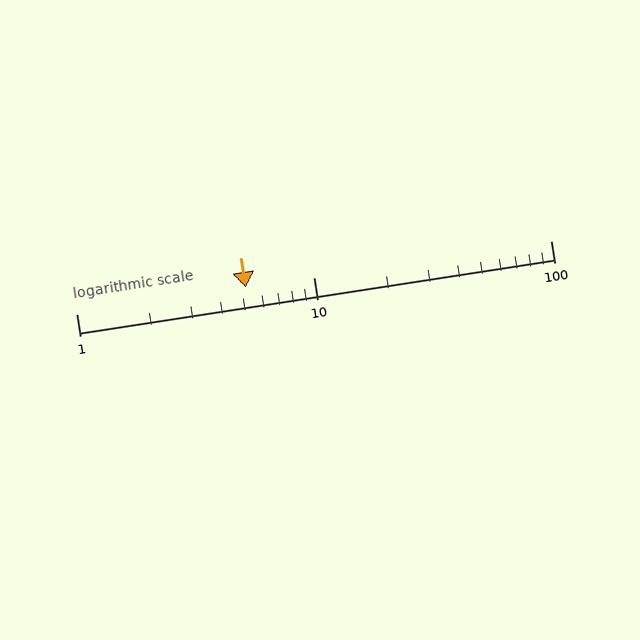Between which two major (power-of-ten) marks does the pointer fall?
The pointer is between 1 and 10.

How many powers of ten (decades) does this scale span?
The scale spans 2 decades, from 1 to 100.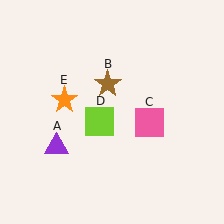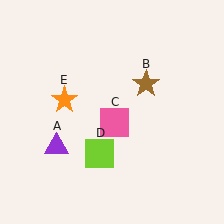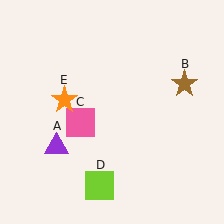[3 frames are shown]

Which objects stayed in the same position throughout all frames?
Purple triangle (object A) and orange star (object E) remained stationary.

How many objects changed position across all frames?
3 objects changed position: brown star (object B), pink square (object C), lime square (object D).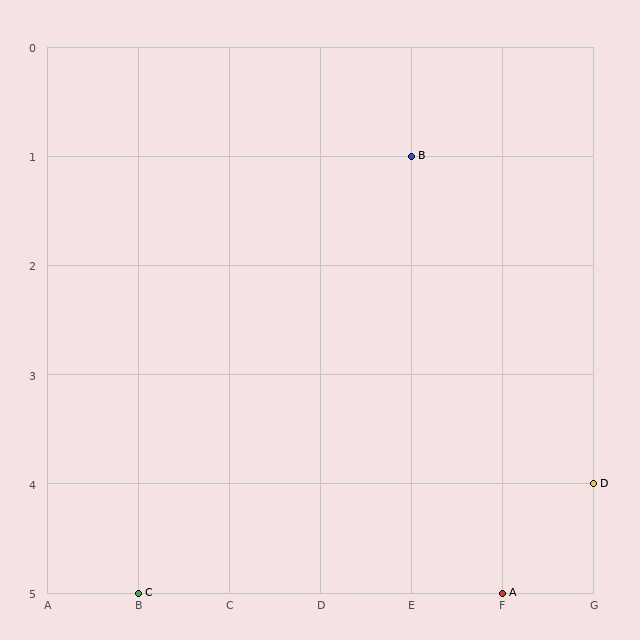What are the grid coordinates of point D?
Point D is at grid coordinates (G, 4).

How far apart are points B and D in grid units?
Points B and D are 2 columns and 3 rows apart (about 3.6 grid units diagonally).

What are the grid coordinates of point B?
Point B is at grid coordinates (E, 1).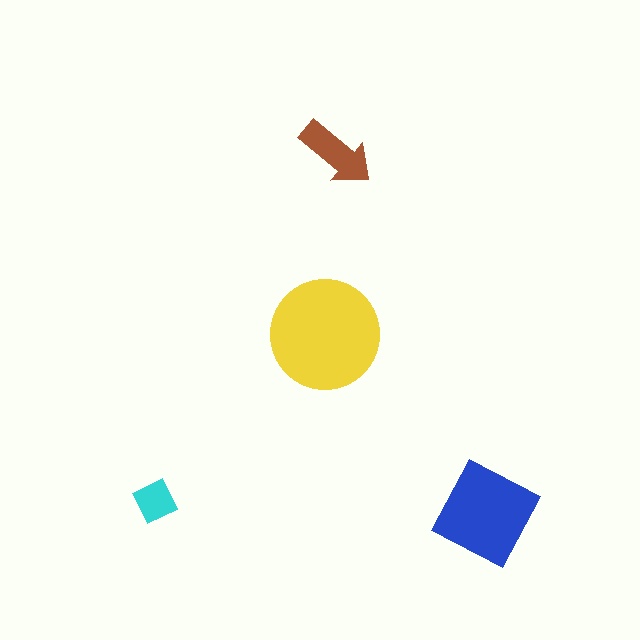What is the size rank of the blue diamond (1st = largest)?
2nd.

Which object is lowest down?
The blue diamond is bottommost.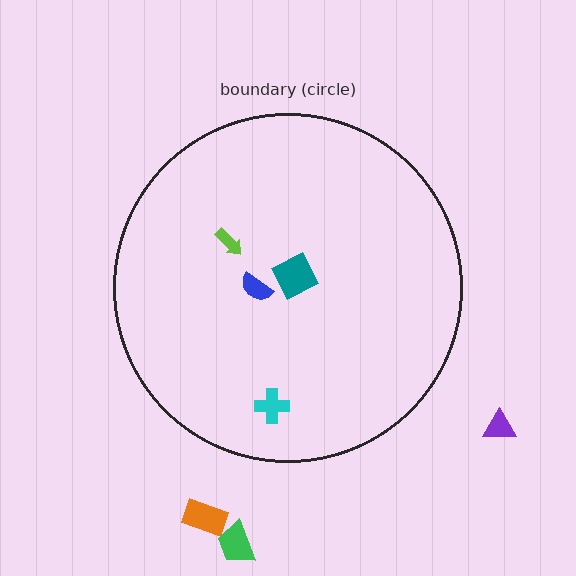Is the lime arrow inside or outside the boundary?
Inside.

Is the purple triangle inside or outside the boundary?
Outside.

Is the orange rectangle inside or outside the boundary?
Outside.